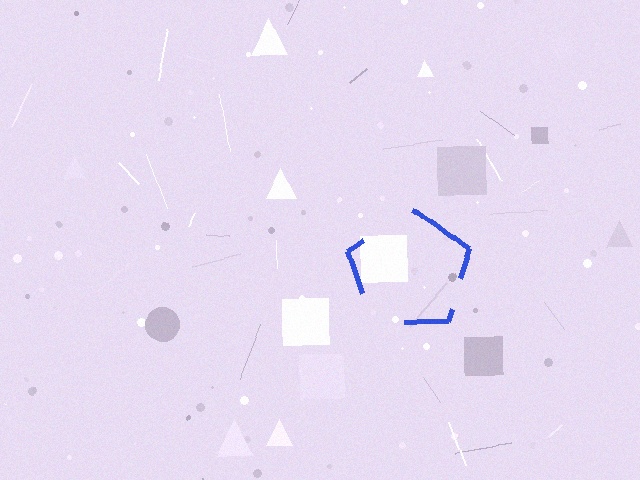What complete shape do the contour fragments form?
The contour fragments form a pentagon.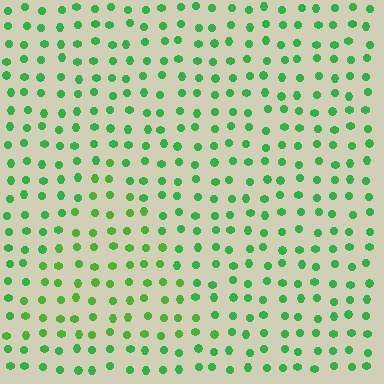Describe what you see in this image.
The image is filled with small green elements in a uniform arrangement. A triangle-shaped region is visible where the elements are tinted to a slightly different hue, forming a subtle color boundary.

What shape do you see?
I see a triangle.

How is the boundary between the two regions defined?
The boundary is defined purely by a slight shift in hue (about 22 degrees). Spacing, size, and orientation are identical on both sides.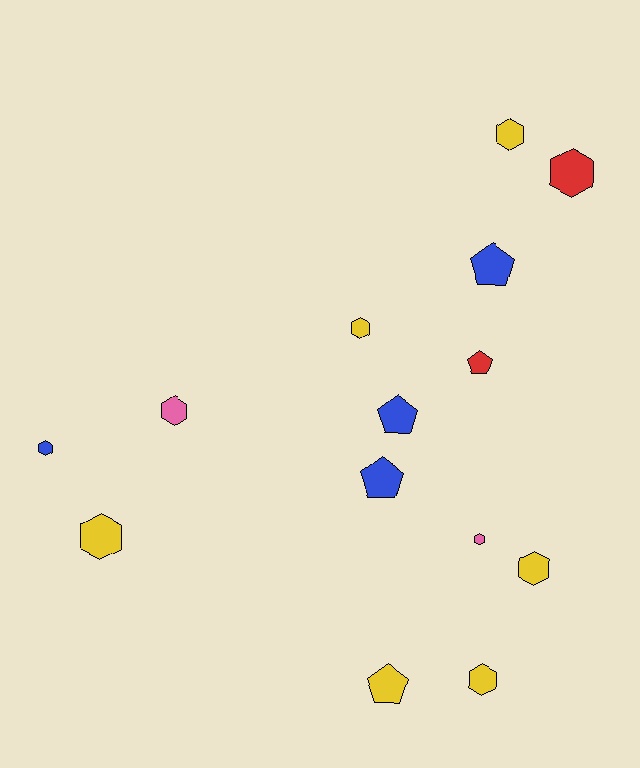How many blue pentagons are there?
There are 3 blue pentagons.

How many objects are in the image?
There are 14 objects.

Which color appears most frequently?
Yellow, with 6 objects.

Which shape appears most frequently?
Hexagon, with 9 objects.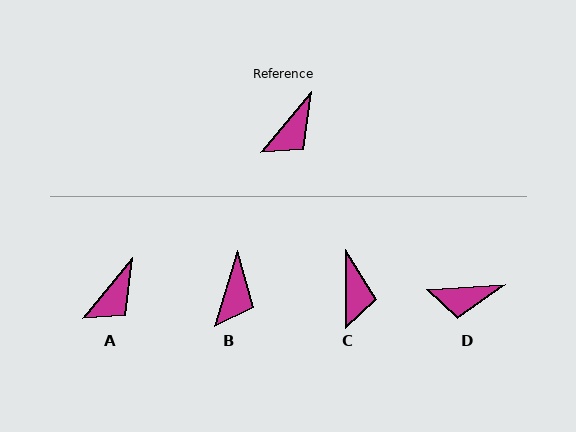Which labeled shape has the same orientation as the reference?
A.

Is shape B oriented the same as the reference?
No, it is off by about 23 degrees.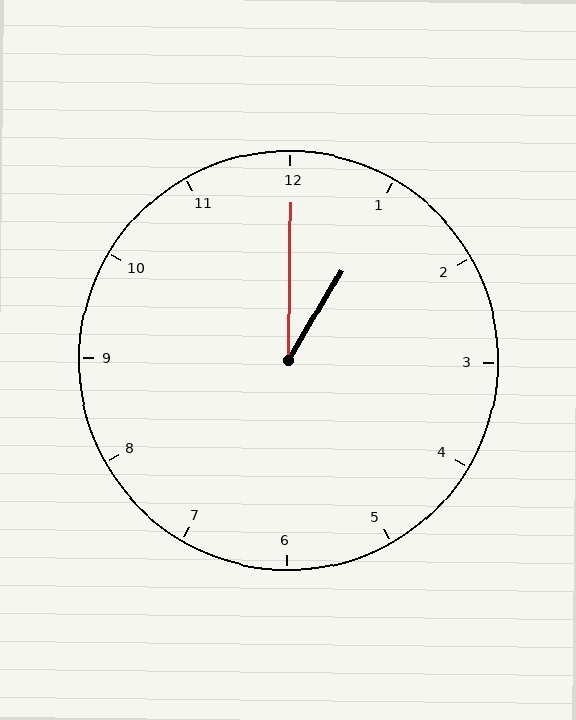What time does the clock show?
1:00.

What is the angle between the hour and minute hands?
Approximately 30 degrees.